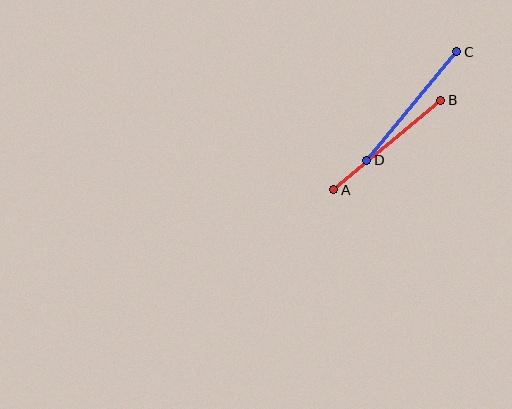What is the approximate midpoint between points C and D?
The midpoint is at approximately (412, 106) pixels.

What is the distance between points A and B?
The distance is approximately 139 pixels.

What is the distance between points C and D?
The distance is approximately 141 pixels.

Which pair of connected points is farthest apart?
Points C and D are farthest apart.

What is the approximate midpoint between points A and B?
The midpoint is at approximately (387, 145) pixels.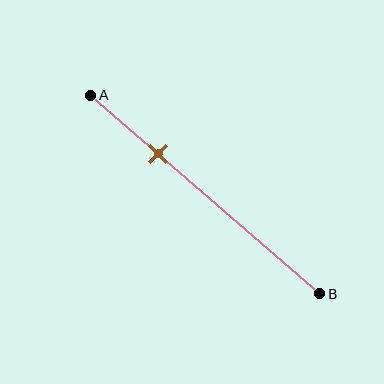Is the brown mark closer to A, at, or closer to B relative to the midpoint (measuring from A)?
The brown mark is closer to point A than the midpoint of segment AB.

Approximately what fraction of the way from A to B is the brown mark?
The brown mark is approximately 30% of the way from A to B.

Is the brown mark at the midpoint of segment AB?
No, the mark is at about 30% from A, not at the 50% midpoint.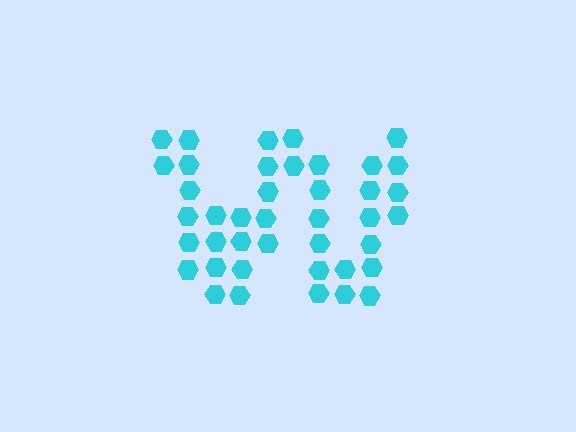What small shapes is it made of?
It is made of small hexagons.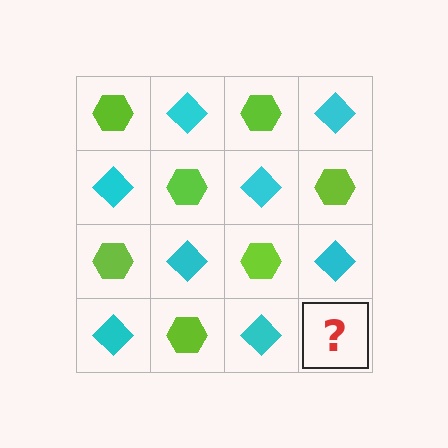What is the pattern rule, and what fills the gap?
The rule is that it alternates lime hexagon and cyan diamond in a checkerboard pattern. The gap should be filled with a lime hexagon.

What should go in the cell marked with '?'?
The missing cell should contain a lime hexagon.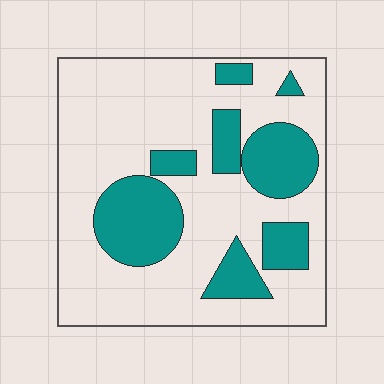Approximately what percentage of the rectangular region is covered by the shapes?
Approximately 30%.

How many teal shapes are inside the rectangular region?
8.